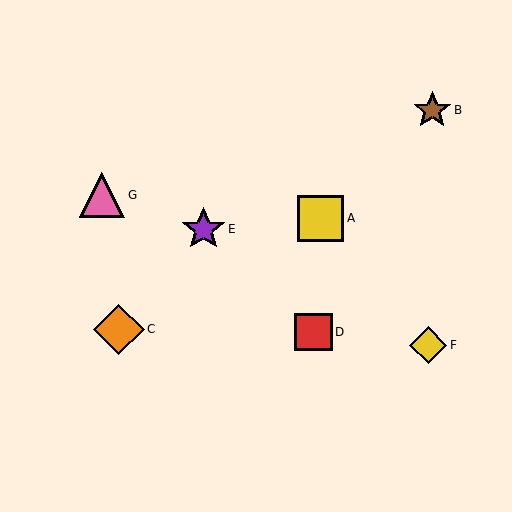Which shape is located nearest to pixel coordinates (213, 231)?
The purple star (labeled E) at (203, 229) is nearest to that location.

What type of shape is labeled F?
Shape F is a yellow diamond.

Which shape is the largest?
The orange diamond (labeled C) is the largest.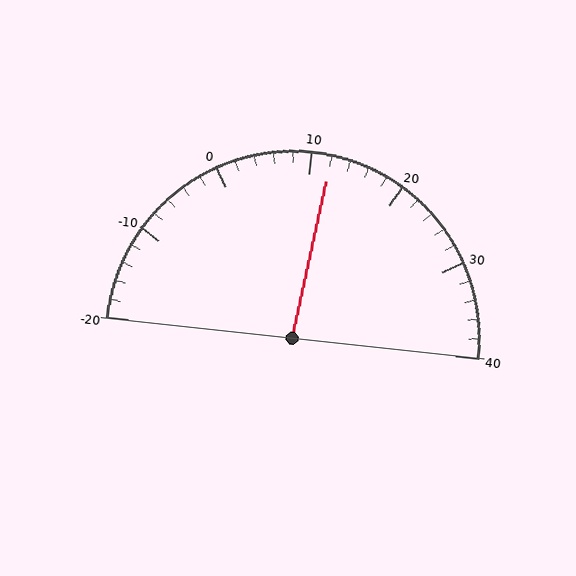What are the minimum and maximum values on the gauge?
The gauge ranges from -20 to 40.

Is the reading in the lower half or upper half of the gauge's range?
The reading is in the upper half of the range (-20 to 40).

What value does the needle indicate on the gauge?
The needle indicates approximately 12.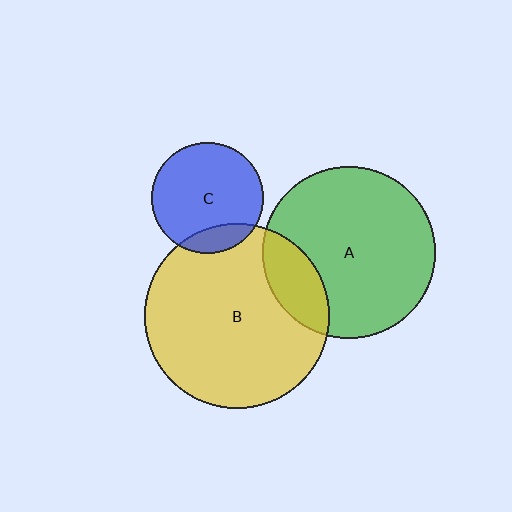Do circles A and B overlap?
Yes.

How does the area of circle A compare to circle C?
Approximately 2.4 times.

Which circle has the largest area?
Circle B (yellow).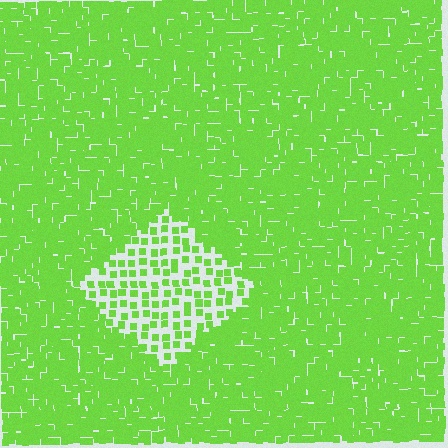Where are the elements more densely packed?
The elements are more densely packed outside the diamond boundary.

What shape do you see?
I see a diamond.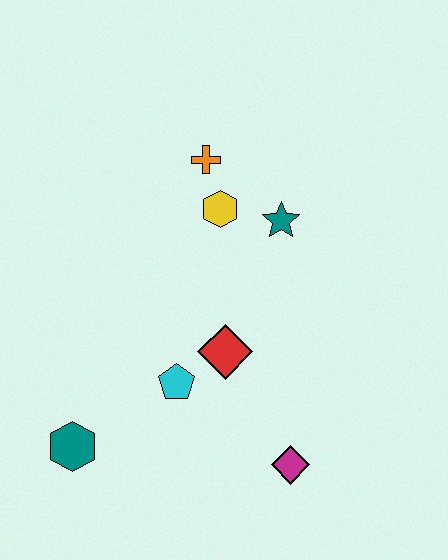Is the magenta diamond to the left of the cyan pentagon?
No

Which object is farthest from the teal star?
The teal hexagon is farthest from the teal star.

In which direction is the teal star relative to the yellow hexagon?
The teal star is to the right of the yellow hexagon.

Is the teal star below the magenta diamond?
No